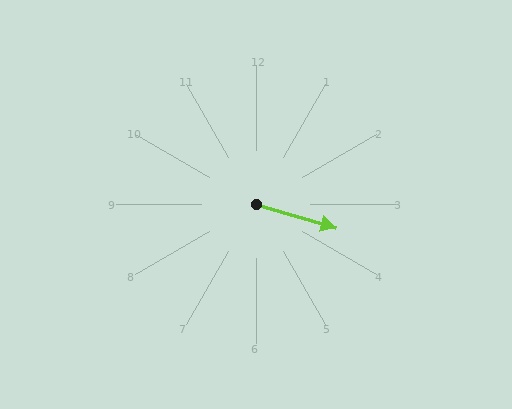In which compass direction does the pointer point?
East.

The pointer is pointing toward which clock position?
Roughly 4 o'clock.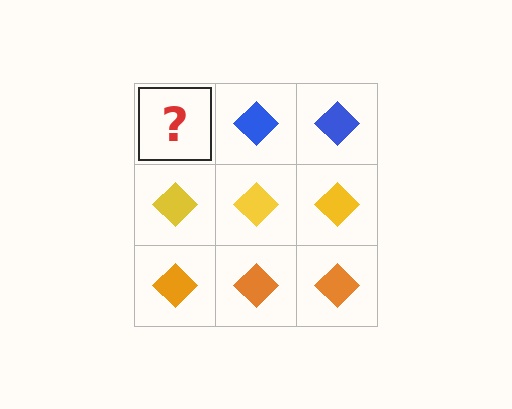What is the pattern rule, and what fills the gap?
The rule is that each row has a consistent color. The gap should be filled with a blue diamond.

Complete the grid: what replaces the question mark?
The question mark should be replaced with a blue diamond.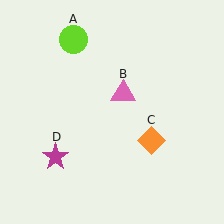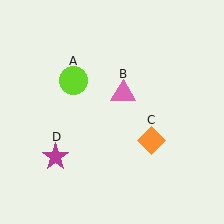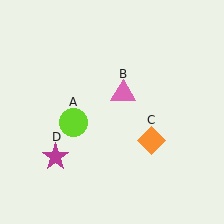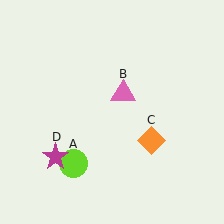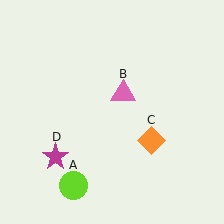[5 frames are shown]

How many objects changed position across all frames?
1 object changed position: lime circle (object A).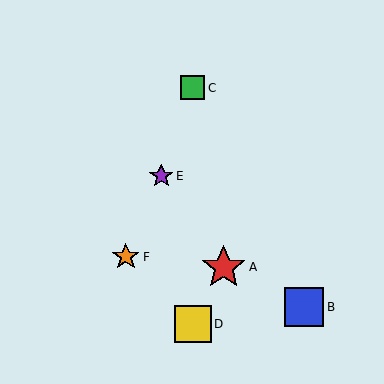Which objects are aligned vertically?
Objects C, D are aligned vertically.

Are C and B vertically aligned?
No, C is at x≈193 and B is at x≈304.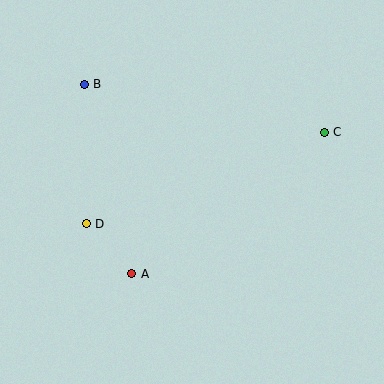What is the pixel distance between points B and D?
The distance between B and D is 139 pixels.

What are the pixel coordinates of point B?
Point B is at (84, 84).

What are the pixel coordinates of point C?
Point C is at (324, 132).